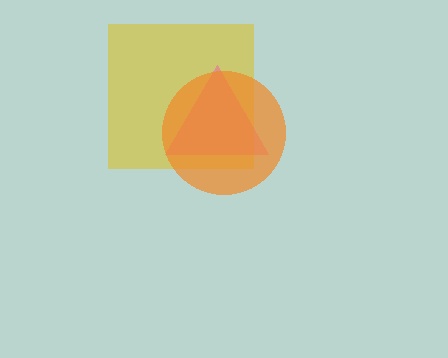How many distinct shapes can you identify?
There are 3 distinct shapes: a yellow square, a pink triangle, an orange circle.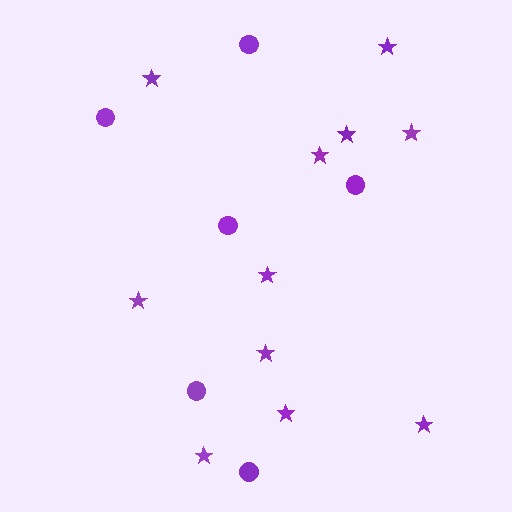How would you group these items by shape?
There are 2 groups: one group of circles (6) and one group of stars (11).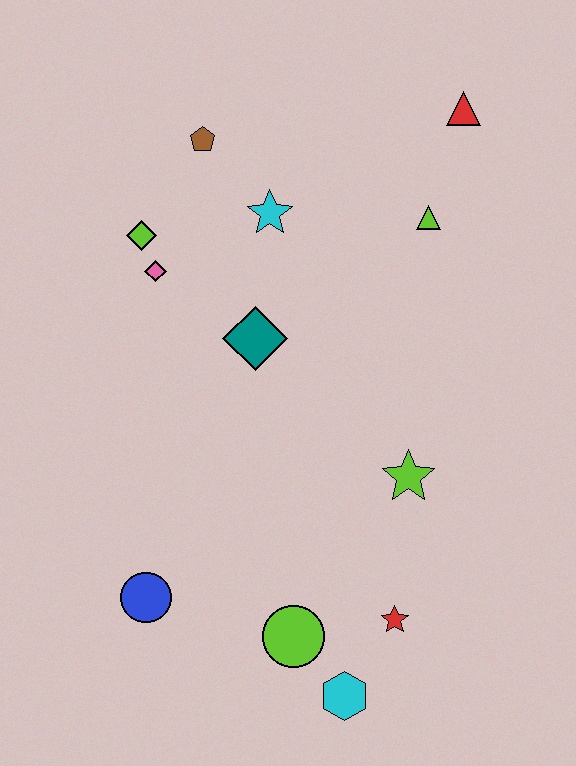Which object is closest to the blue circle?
The lime circle is closest to the blue circle.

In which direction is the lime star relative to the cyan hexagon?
The lime star is above the cyan hexagon.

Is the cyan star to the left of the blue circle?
No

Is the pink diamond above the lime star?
Yes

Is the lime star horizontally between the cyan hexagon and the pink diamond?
No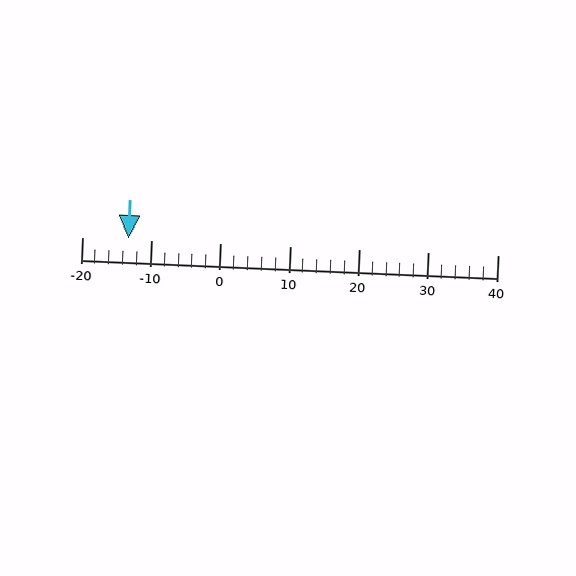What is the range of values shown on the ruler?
The ruler shows values from -20 to 40.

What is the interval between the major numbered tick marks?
The major tick marks are spaced 10 units apart.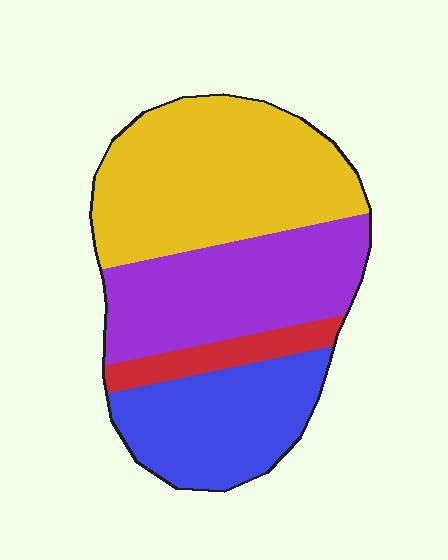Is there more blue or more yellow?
Yellow.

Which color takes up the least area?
Red, at roughly 10%.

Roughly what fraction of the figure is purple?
Purple covers 29% of the figure.